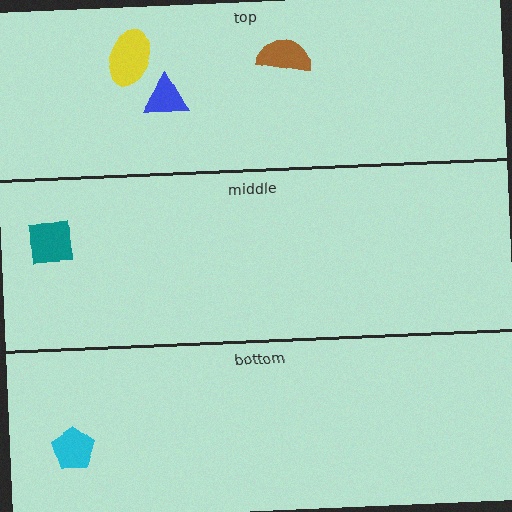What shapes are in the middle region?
The teal square.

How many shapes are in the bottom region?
1.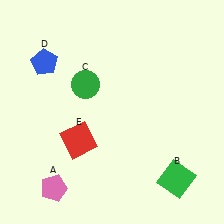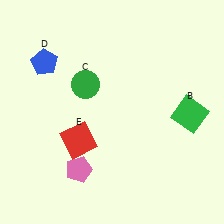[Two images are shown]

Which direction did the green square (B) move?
The green square (B) moved up.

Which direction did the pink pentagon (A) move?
The pink pentagon (A) moved right.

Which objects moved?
The objects that moved are: the pink pentagon (A), the green square (B).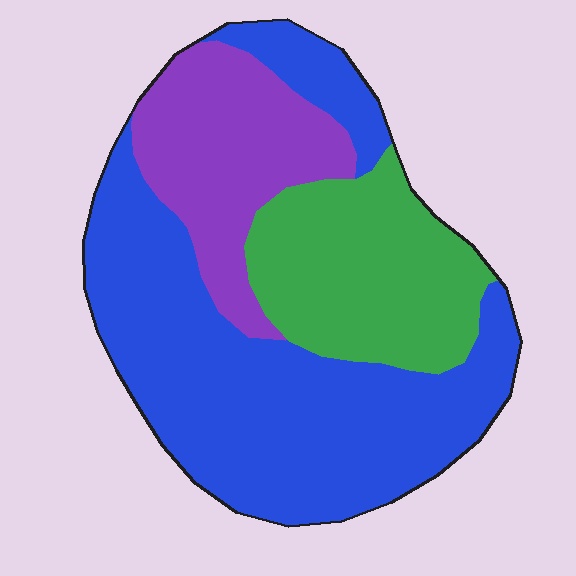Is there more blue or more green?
Blue.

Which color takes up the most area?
Blue, at roughly 55%.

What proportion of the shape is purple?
Purple takes up less than a quarter of the shape.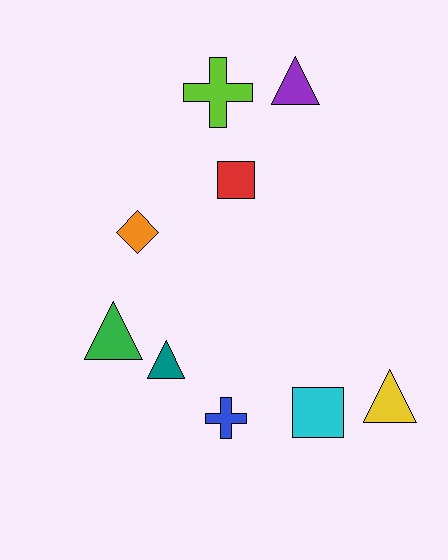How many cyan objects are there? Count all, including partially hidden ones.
There is 1 cyan object.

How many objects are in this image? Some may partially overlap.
There are 9 objects.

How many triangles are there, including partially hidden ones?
There are 4 triangles.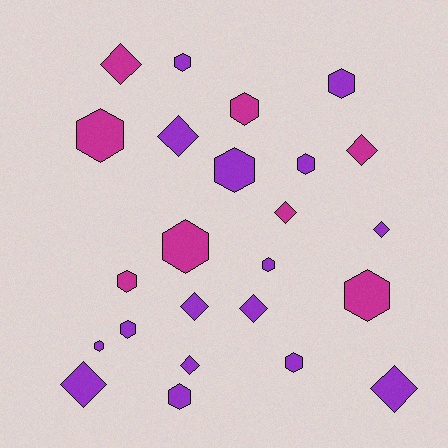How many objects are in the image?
There are 24 objects.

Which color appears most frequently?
Purple, with 16 objects.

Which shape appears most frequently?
Hexagon, with 14 objects.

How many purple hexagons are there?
There are 9 purple hexagons.